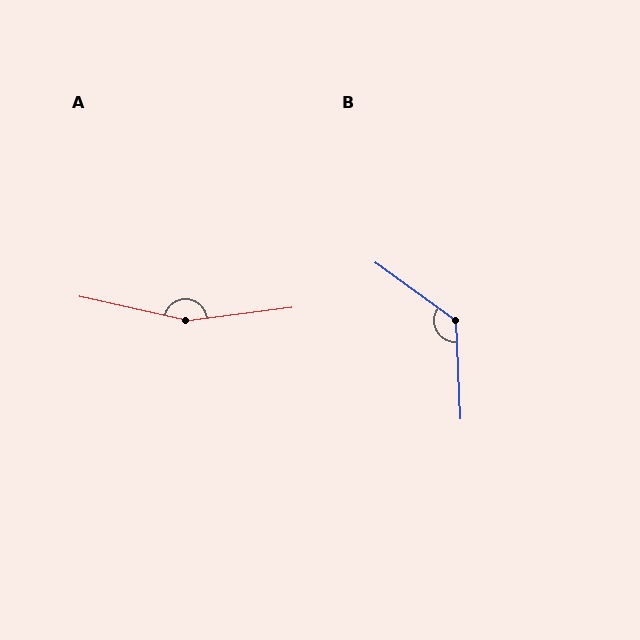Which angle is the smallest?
B, at approximately 129 degrees.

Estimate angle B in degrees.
Approximately 129 degrees.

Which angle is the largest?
A, at approximately 160 degrees.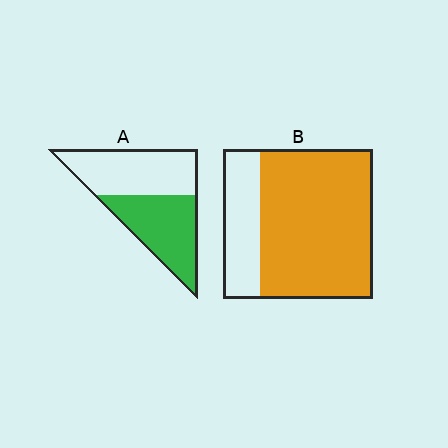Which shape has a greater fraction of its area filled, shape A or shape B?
Shape B.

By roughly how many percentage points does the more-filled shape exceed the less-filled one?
By roughly 25 percentage points (B over A).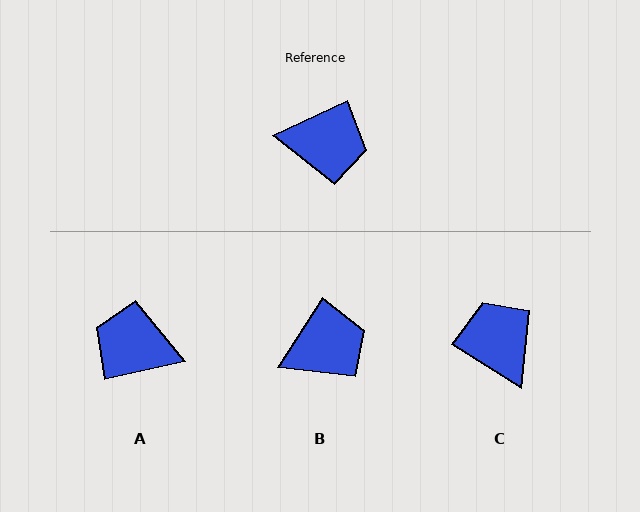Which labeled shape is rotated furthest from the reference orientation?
A, about 168 degrees away.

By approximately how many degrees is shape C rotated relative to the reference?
Approximately 123 degrees counter-clockwise.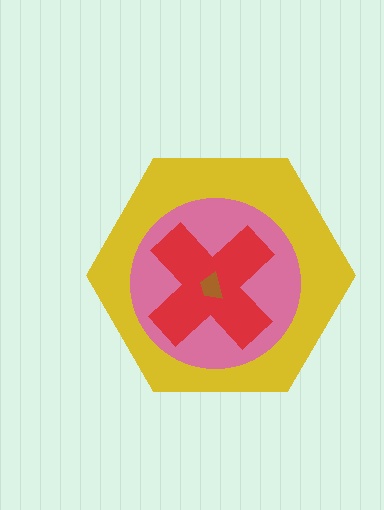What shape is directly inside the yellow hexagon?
The pink circle.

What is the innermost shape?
The brown trapezoid.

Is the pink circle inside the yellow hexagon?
Yes.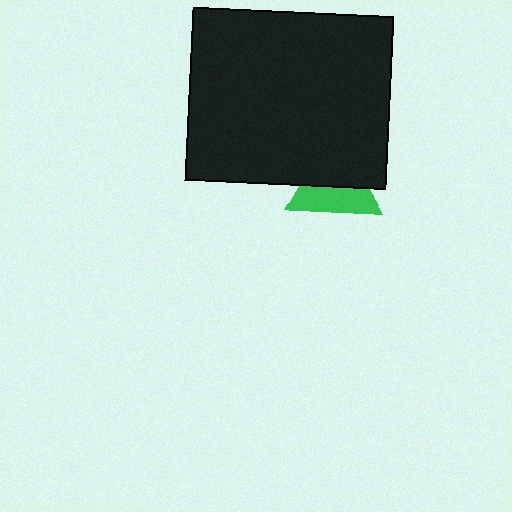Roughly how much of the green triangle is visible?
About half of it is visible (roughly 51%).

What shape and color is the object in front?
The object in front is a black rectangle.